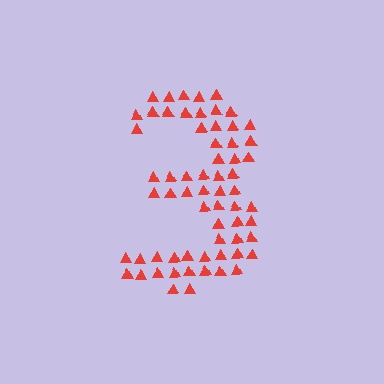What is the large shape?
The large shape is the digit 3.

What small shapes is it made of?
It is made of small triangles.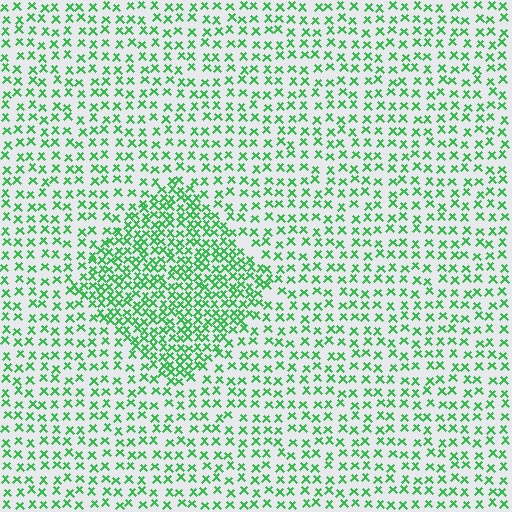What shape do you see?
I see a diamond.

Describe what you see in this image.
The image contains small green elements arranged at two different densities. A diamond-shaped region is visible where the elements are more densely packed than the surrounding area.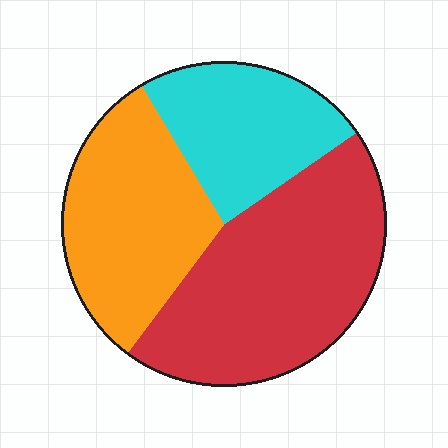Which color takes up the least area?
Cyan, at roughly 25%.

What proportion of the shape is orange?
Orange covers about 30% of the shape.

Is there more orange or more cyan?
Orange.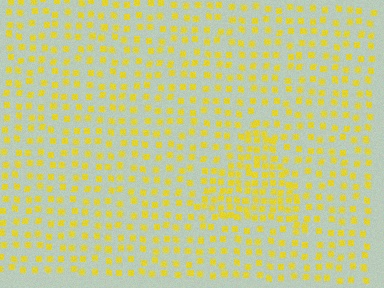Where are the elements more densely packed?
The elements are more densely packed inside the triangle boundary.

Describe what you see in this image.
The image contains small yellow elements arranged at two different densities. A triangle-shaped region is visible where the elements are more densely packed than the surrounding area.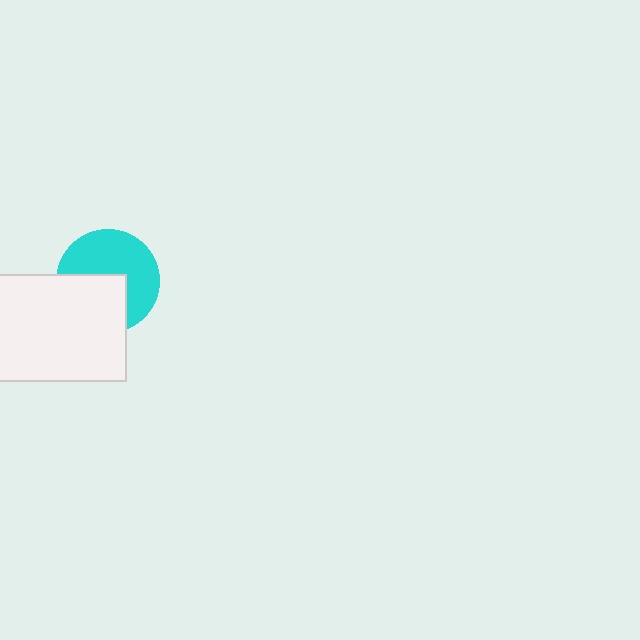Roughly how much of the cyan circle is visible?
About half of it is visible (roughly 57%).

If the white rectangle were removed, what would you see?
You would see the complete cyan circle.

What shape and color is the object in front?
The object in front is a white rectangle.